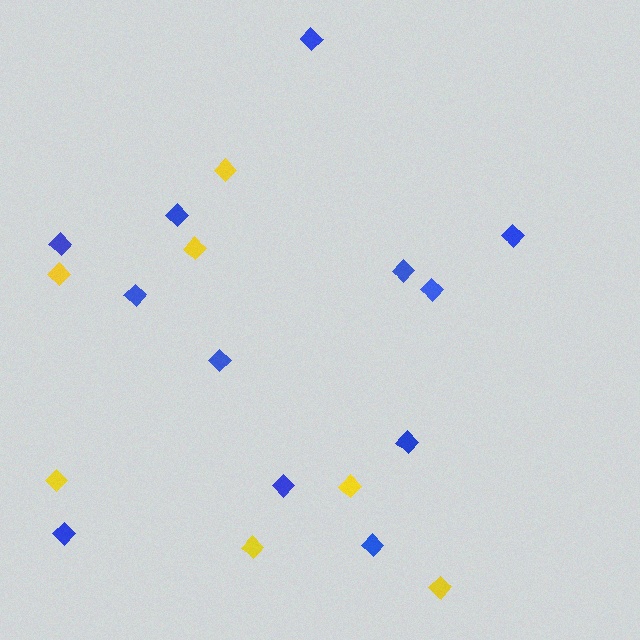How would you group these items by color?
There are 2 groups: one group of blue diamonds (12) and one group of yellow diamonds (7).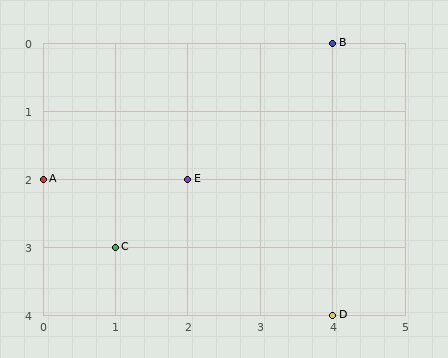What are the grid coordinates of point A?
Point A is at grid coordinates (0, 2).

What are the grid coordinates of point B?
Point B is at grid coordinates (4, 0).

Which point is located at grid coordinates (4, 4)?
Point D is at (4, 4).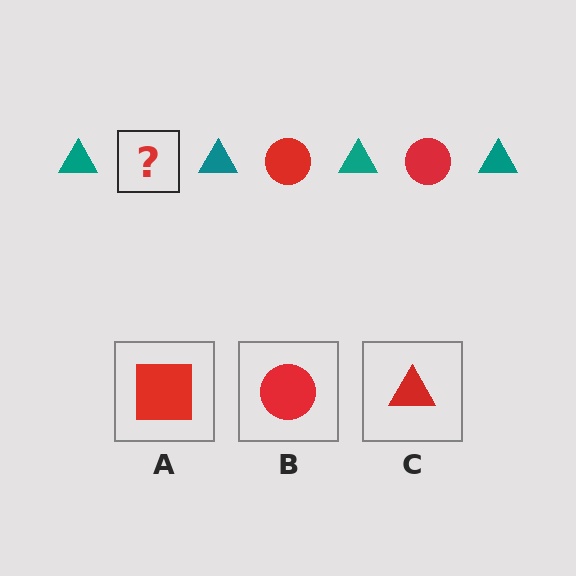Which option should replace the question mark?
Option B.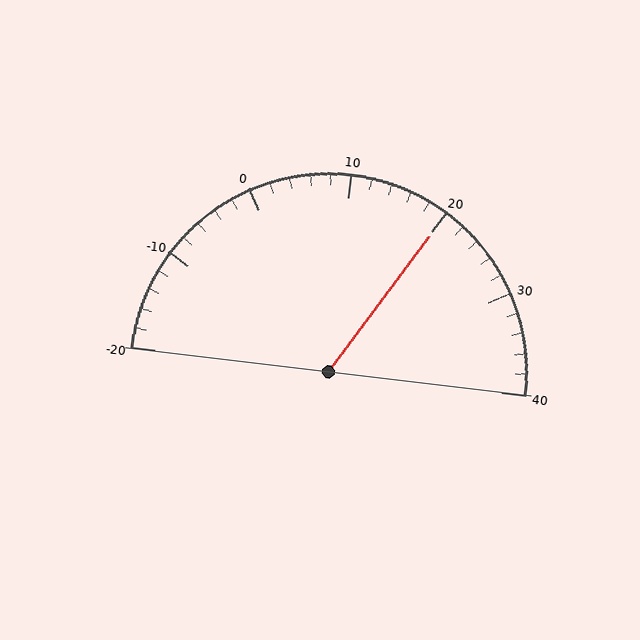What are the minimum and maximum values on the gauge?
The gauge ranges from -20 to 40.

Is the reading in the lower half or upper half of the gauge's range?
The reading is in the upper half of the range (-20 to 40).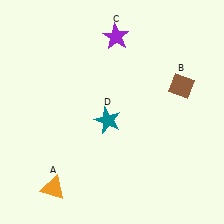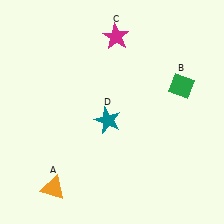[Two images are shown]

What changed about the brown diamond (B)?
In Image 1, B is brown. In Image 2, it changed to green.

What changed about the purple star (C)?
In Image 1, C is purple. In Image 2, it changed to magenta.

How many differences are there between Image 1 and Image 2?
There are 2 differences between the two images.